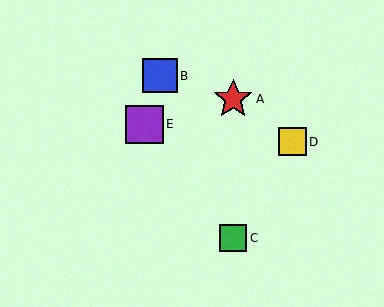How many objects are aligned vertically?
2 objects (A, C) are aligned vertically.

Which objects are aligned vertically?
Objects A, C are aligned vertically.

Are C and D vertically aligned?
No, C is at x≈233 and D is at x≈292.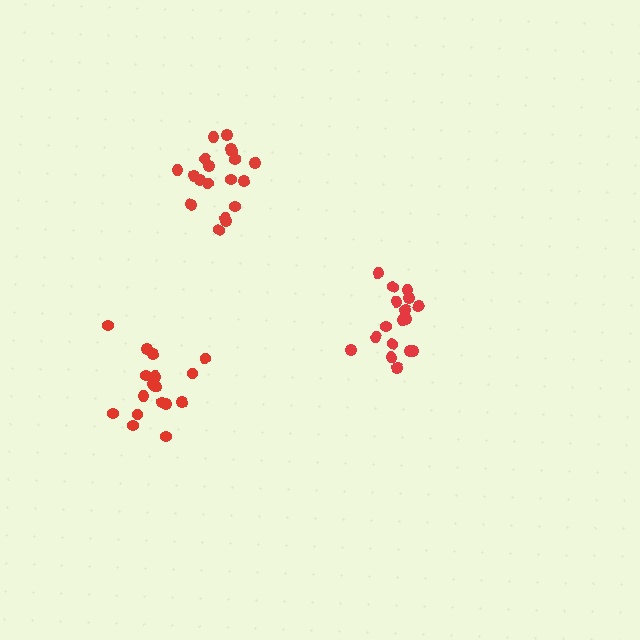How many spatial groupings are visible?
There are 3 spatial groupings.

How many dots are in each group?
Group 1: 17 dots, Group 2: 19 dots, Group 3: 17 dots (53 total).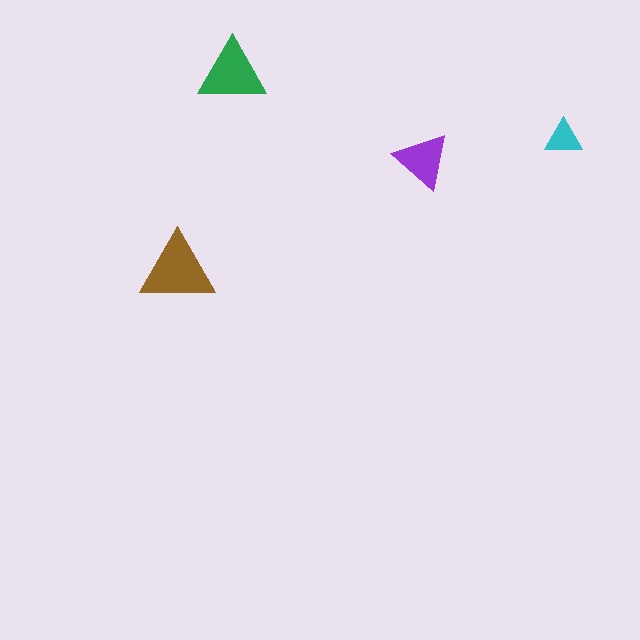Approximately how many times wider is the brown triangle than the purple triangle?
About 1.5 times wider.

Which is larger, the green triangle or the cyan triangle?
The green one.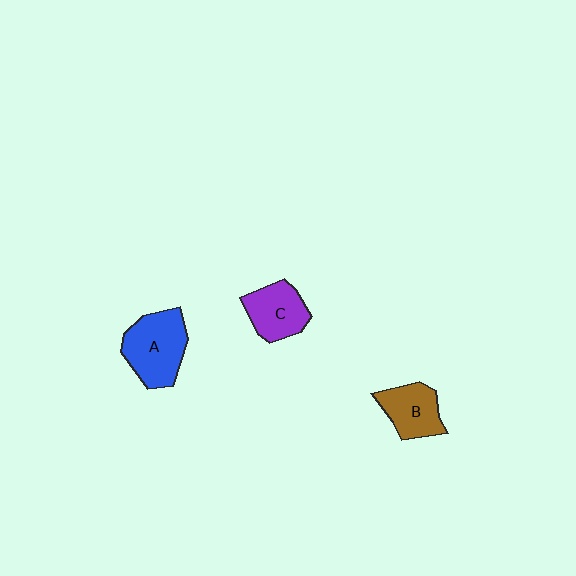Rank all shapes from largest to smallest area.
From largest to smallest: A (blue), C (purple), B (brown).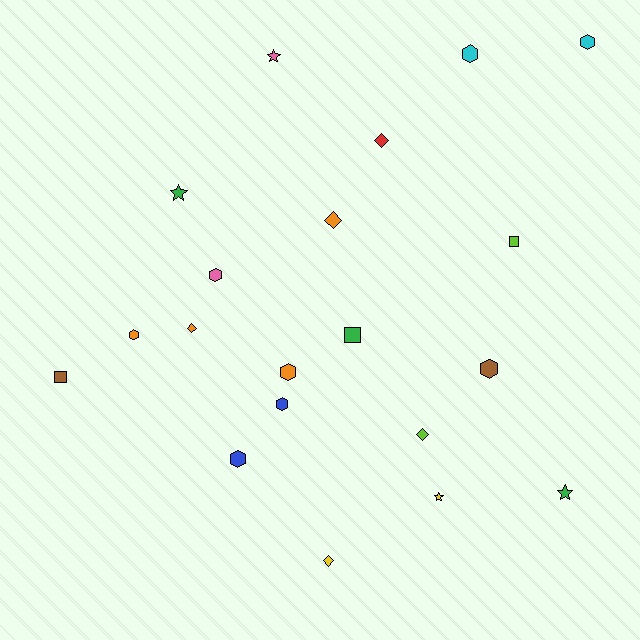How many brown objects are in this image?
There are 2 brown objects.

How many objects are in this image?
There are 20 objects.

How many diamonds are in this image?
There are 5 diamonds.